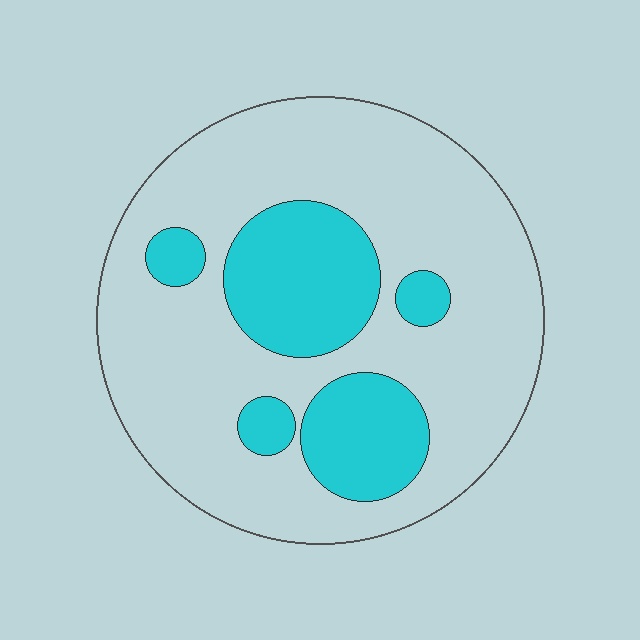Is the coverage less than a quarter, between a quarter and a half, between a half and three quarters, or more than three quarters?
Between a quarter and a half.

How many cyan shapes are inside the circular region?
5.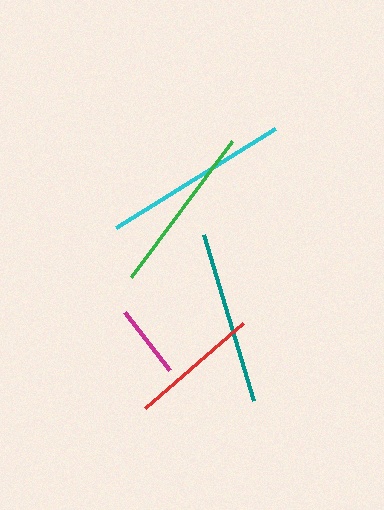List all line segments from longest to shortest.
From longest to shortest: cyan, teal, green, red, magenta.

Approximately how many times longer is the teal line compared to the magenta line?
The teal line is approximately 2.4 times the length of the magenta line.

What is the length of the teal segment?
The teal segment is approximately 173 pixels long.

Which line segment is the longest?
The cyan line is the longest at approximately 188 pixels.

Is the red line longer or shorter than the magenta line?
The red line is longer than the magenta line.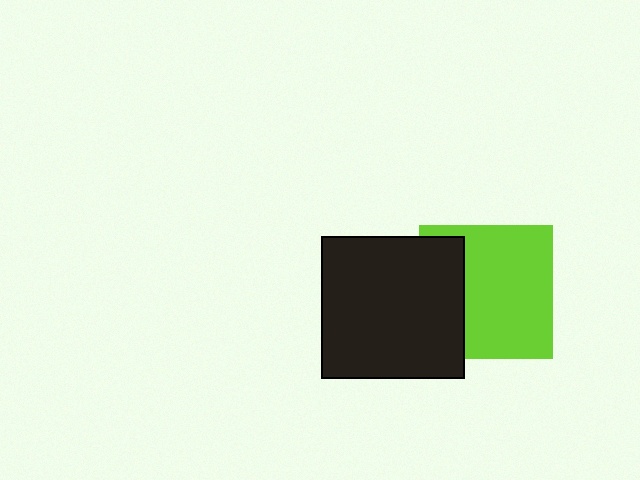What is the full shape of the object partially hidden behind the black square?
The partially hidden object is a lime square.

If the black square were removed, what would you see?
You would see the complete lime square.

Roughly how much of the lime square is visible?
Most of it is visible (roughly 68%).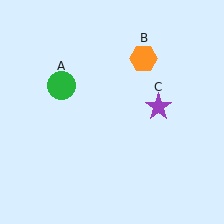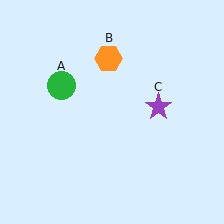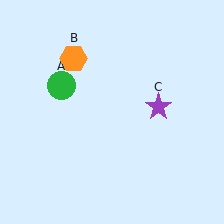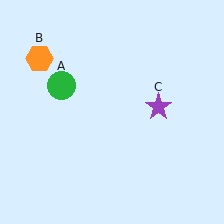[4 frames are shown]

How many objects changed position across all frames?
1 object changed position: orange hexagon (object B).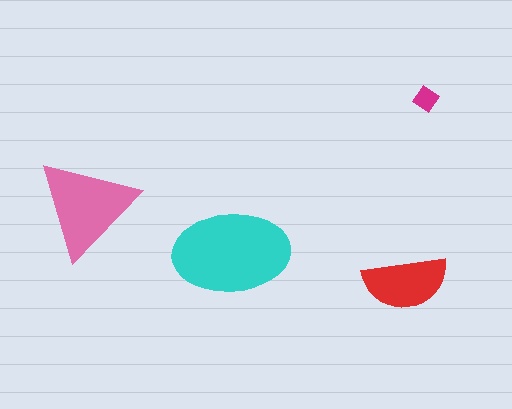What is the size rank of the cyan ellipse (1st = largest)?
1st.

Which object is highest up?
The magenta diamond is topmost.